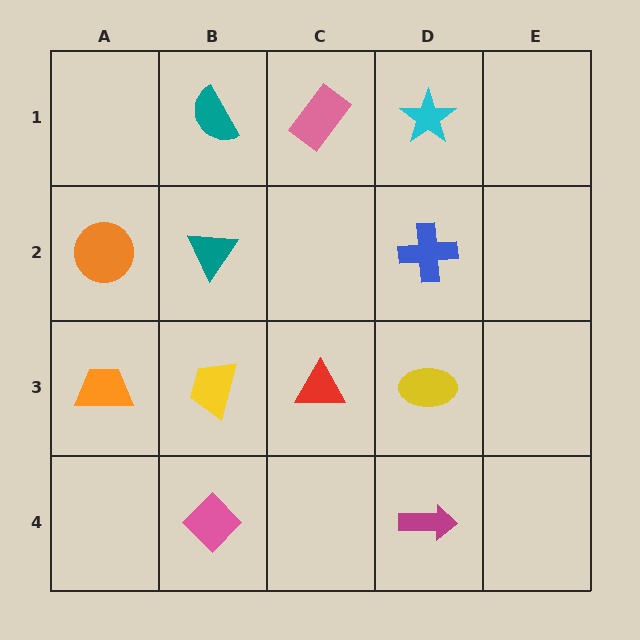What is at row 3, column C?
A red triangle.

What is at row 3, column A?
An orange trapezoid.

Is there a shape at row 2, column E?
No, that cell is empty.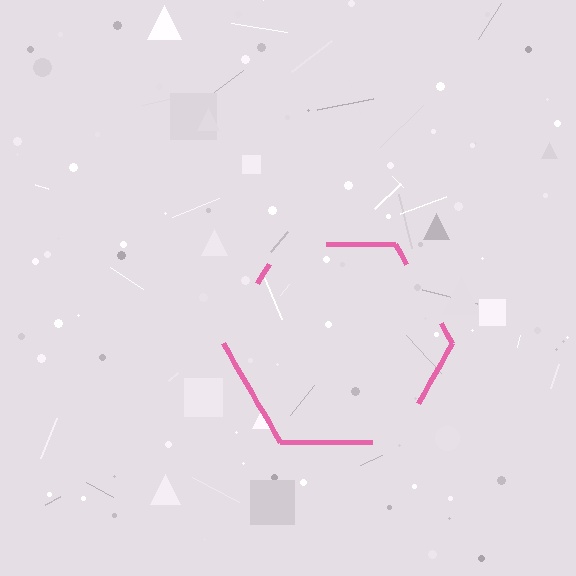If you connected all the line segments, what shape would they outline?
They would outline a hexagon.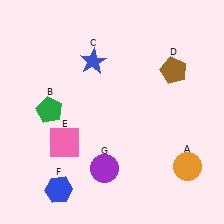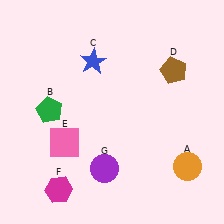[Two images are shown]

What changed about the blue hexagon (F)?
In Image 1, F is blue. In Image 2, it changed to magenta.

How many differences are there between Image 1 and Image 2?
There is 1 difference between the two images.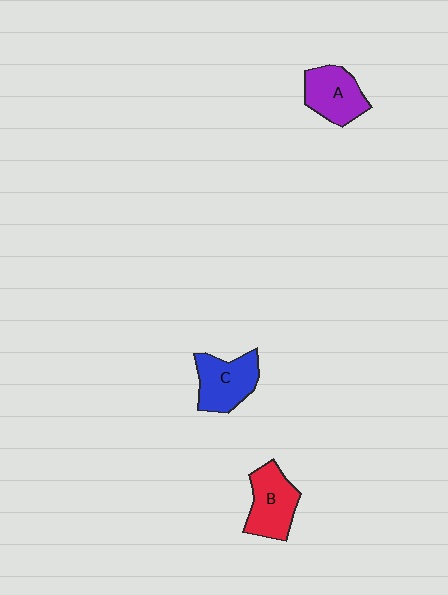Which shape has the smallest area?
Shape A (purple).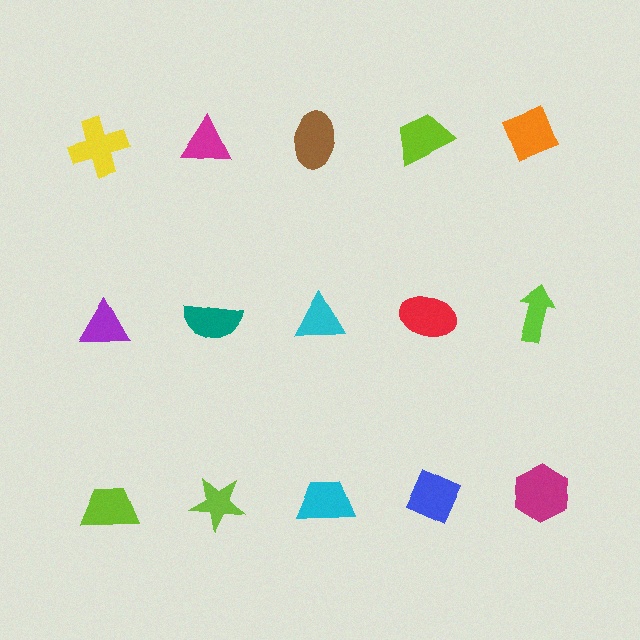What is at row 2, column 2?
A teal semicircle.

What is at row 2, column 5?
A lime arrow.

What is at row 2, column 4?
A red ellipse.